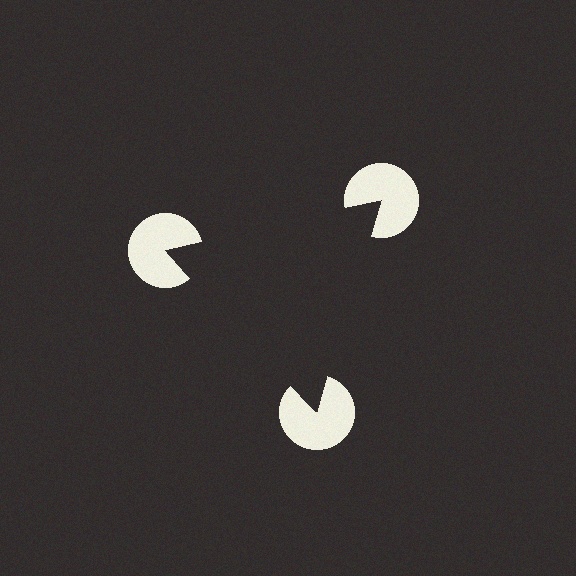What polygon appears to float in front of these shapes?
An illusory triangle — its edges are inferred from the aligned wedge cuts in the pac-man discs, not physically drawn.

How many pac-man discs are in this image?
There are 3 — one at each vertex of the illusory triangle.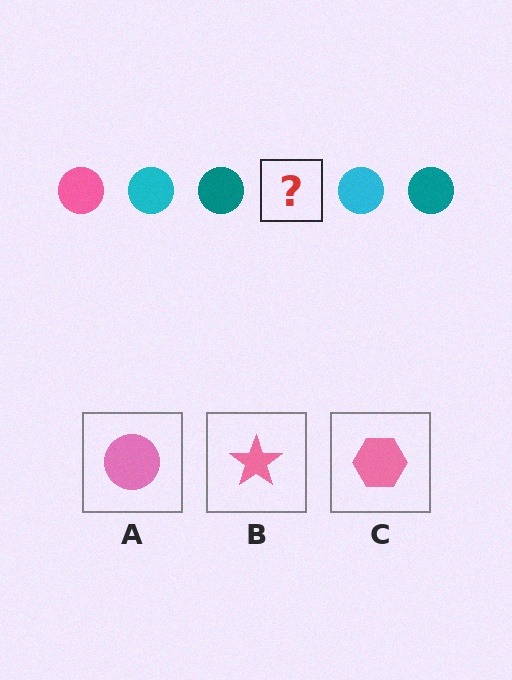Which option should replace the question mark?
Option A.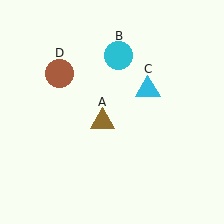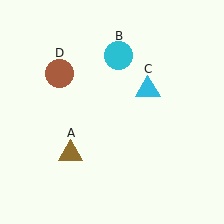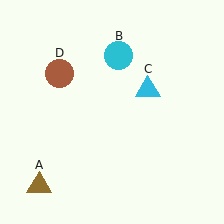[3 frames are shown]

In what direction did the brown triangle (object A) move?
The brown triangle (object A) moved down and to the left.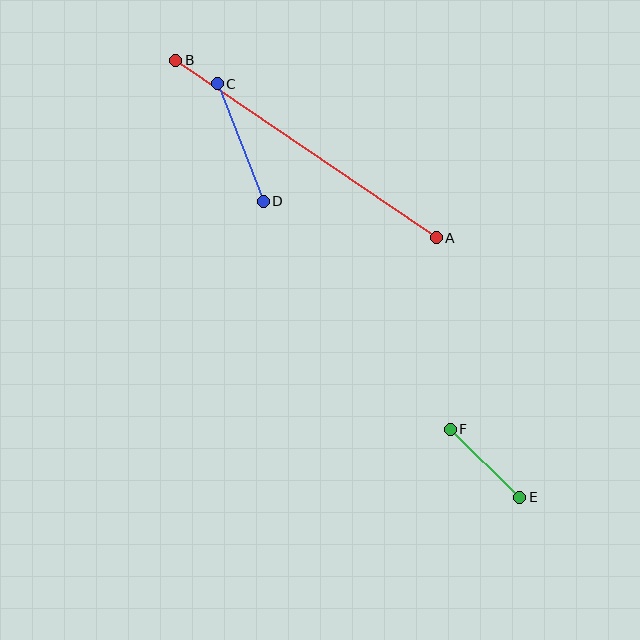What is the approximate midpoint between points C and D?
The midpoint is at approximately (240, 143) pixels.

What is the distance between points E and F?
The distance is approximately 97 pixels.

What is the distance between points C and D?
The distance is approximately 126 pixels.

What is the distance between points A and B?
The distance is approximately 316 pixels.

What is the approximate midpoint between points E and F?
The midpoint is at approximately (485, 463) pixels.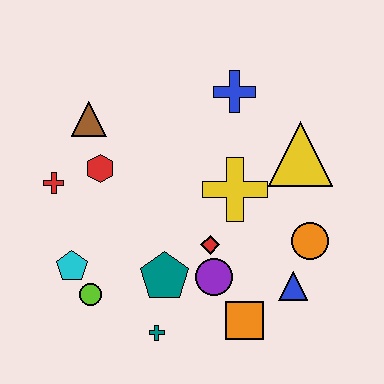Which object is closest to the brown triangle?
The red hexagon is closest to the brown triangle.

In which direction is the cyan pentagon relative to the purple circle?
The cyan pentagon is to the left of the purple circle.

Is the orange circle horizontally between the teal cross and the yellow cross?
No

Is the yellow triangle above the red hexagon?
Yes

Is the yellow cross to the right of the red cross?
Yes